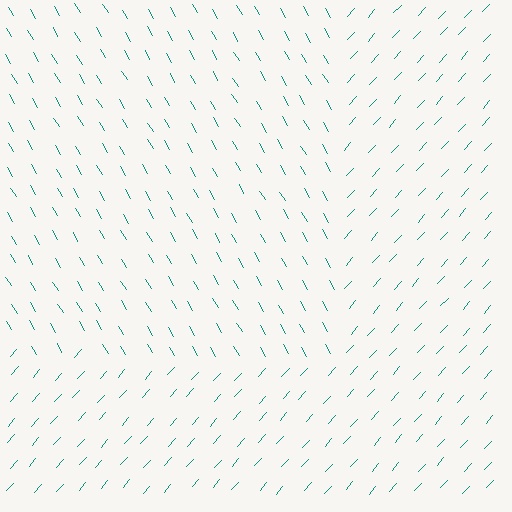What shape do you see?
I see a rectangle.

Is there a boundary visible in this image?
Yes, there is a texture boundary formed by a change in line orientation.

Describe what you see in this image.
The image is filled with small teal line segments. A rectangle region in the image has lines oriented differently from the surrounding lines, creating a visible texture boundary.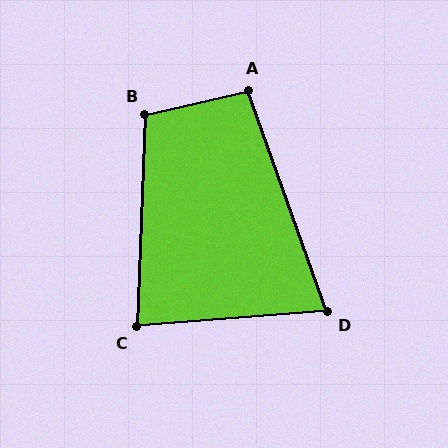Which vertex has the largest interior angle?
B, at approximately 105 degrees.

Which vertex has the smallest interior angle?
D, at approximately 75 degrees.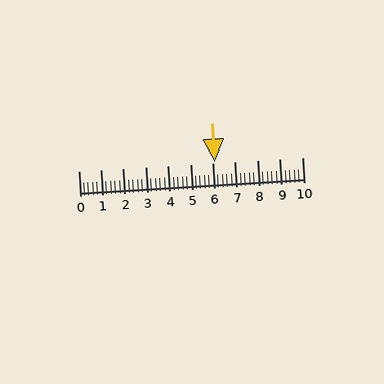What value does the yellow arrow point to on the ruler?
The yellow arrow points to approximately 6.1.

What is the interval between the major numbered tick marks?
The major tick marks are spaced 1 units apart.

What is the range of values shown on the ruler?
The ruler shows values from 0 to 10.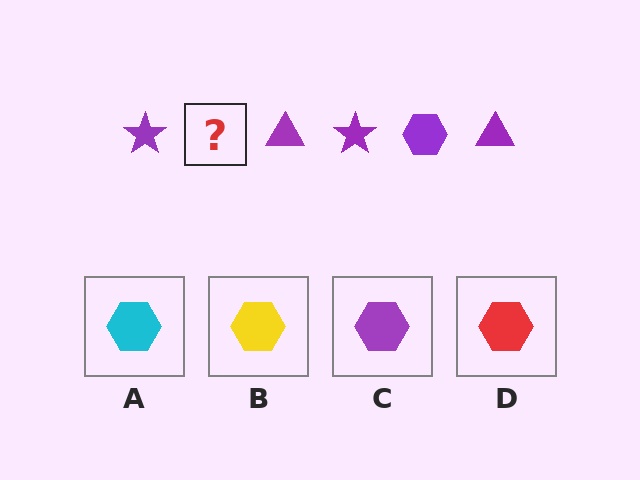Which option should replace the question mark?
Option C.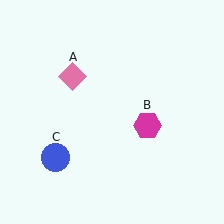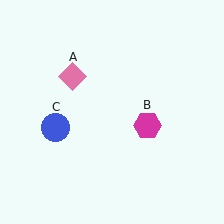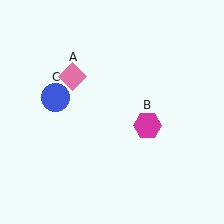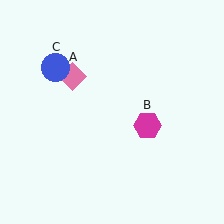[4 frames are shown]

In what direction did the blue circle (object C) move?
The blue circle (object C) moved up.